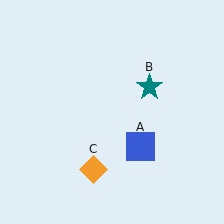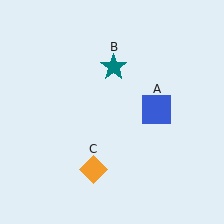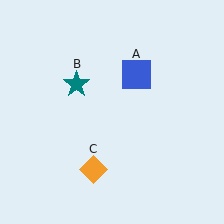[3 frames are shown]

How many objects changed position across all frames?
2 objects changed position: blue square (object A), teal star (object B).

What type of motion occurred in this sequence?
The blue square (object A), teal star (object B) rotated counterclockwise around the center of the scene.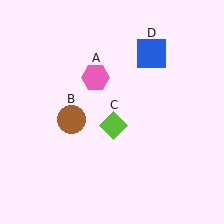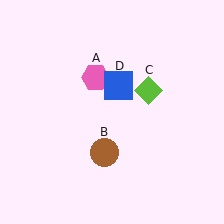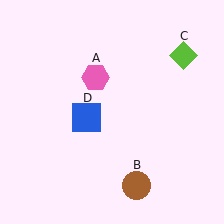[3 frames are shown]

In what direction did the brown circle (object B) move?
The brown circle (object B) moved down and to the right.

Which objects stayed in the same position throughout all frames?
Pink hexagon (object A) remained stationary.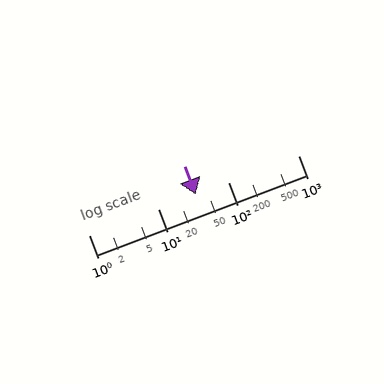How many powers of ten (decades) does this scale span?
The scale spans 3 decades, from 1 to 1000.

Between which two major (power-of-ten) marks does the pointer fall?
The pointer is between 10 and 100.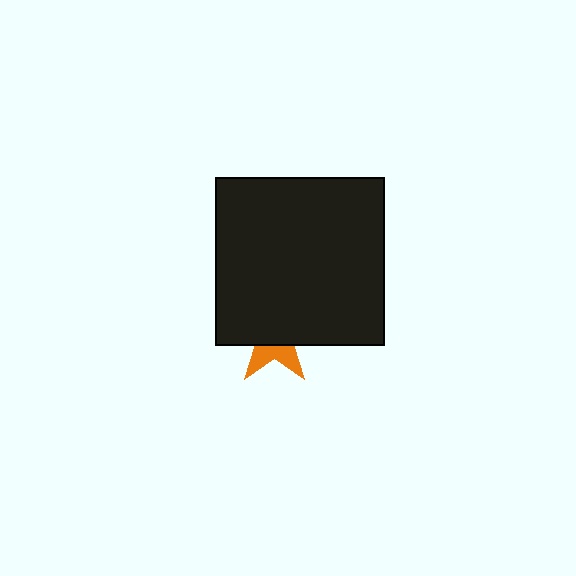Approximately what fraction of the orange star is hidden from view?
Roughly 65% of the orange star is hidden behind the black square.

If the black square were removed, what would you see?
You would see the complete orange star.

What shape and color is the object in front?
The object in front is a black square.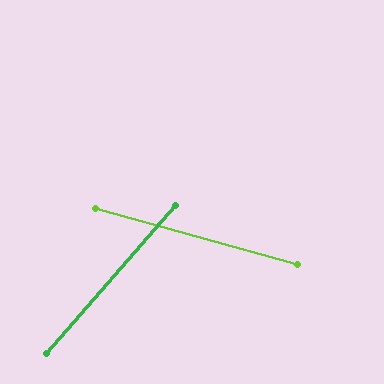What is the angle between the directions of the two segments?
Approximately 64 degrees.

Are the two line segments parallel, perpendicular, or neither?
Neither parallel nor perpendicular — they differ by about 64°.